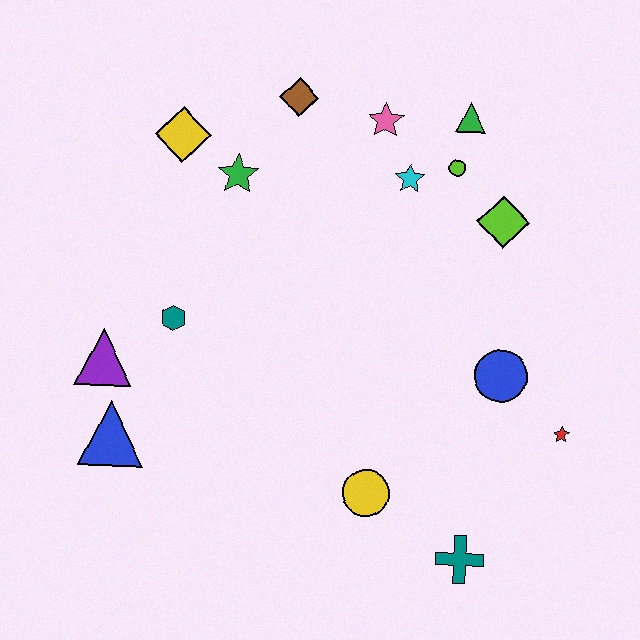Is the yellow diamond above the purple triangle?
Yes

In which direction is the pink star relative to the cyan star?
The pink star is above the cyan star.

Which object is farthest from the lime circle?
The blue triangle is farthest from the lime circle.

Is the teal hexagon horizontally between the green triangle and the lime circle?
No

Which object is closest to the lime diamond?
The lime circle is closest to the lime diamond.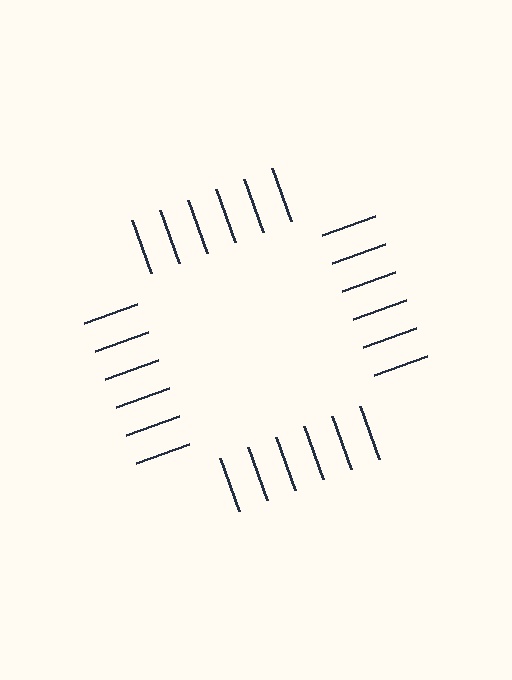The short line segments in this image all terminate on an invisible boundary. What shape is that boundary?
An illusory square — the line segments terminate on its edges but no continuous stroke is drawn.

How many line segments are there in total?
24 — 6 along each of the 4 edges.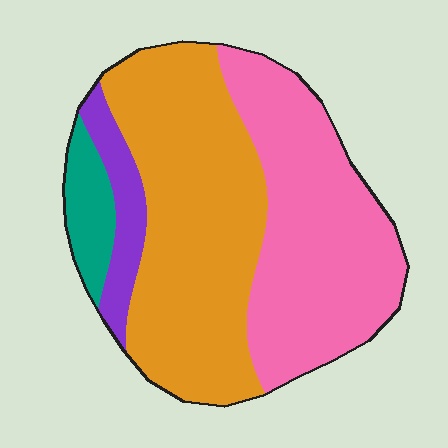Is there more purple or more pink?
Pink.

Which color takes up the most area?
Orange, at roughly 45%.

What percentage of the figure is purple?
Purple covers roughly 10% of the figure.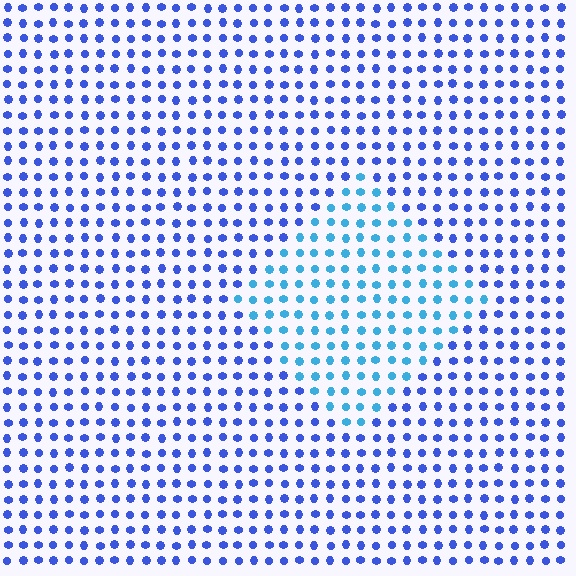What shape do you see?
I see a diamond.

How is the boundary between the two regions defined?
The boundary is defined purely by a slight shift in hue (about 33 degrees). Spacing, size, and orientation are identical on both sides.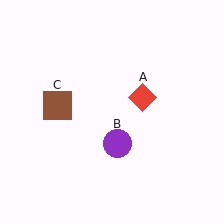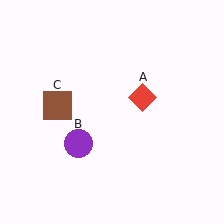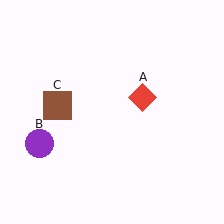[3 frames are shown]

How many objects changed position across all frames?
1 object changed position: purple circle (object B).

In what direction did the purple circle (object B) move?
The purple circle (object B) moved left.